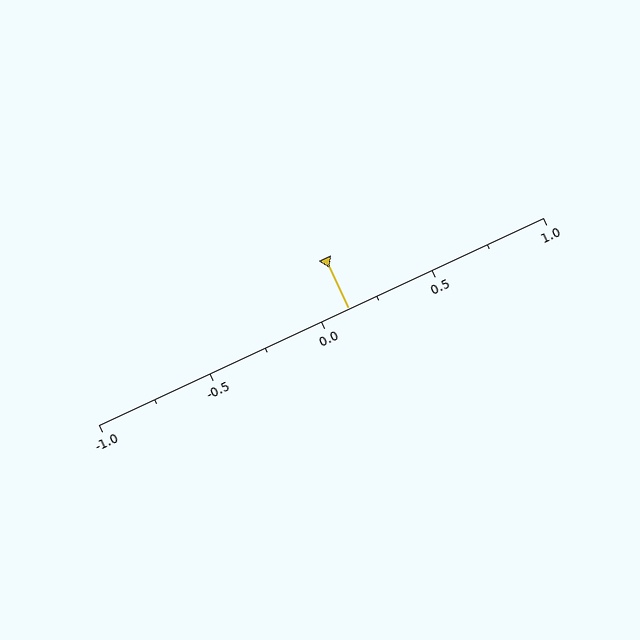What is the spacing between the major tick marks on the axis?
The major ticks are spaced 0.5 apart.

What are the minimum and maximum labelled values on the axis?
The axis runs from -1.0 to 1.0.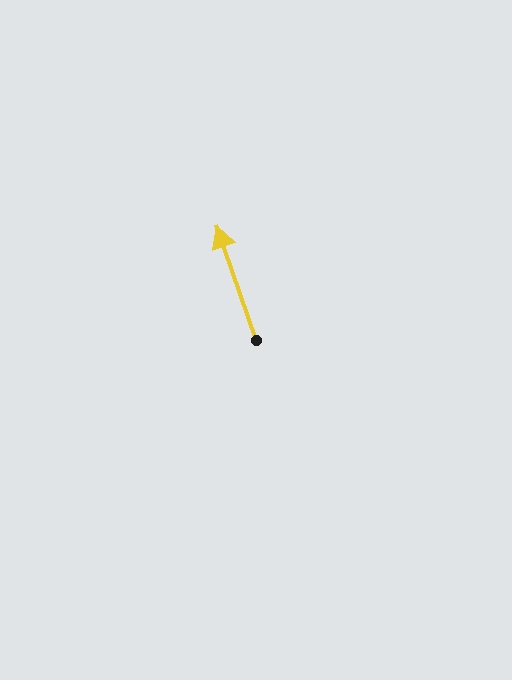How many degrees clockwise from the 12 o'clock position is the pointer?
Approximately 341 degrees.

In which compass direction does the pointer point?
North.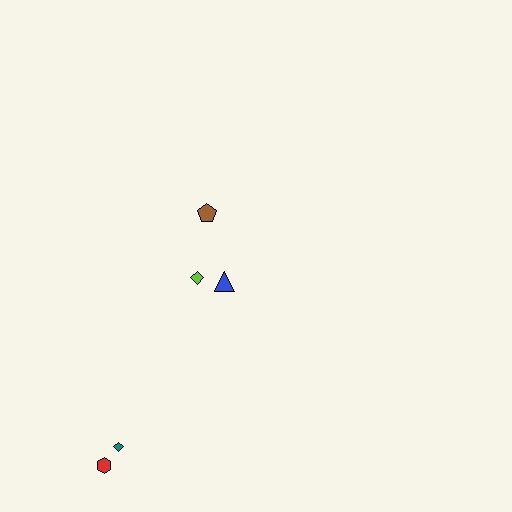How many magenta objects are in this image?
There are no magenta objects.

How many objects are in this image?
There are 5 objects.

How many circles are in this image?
There are no circles.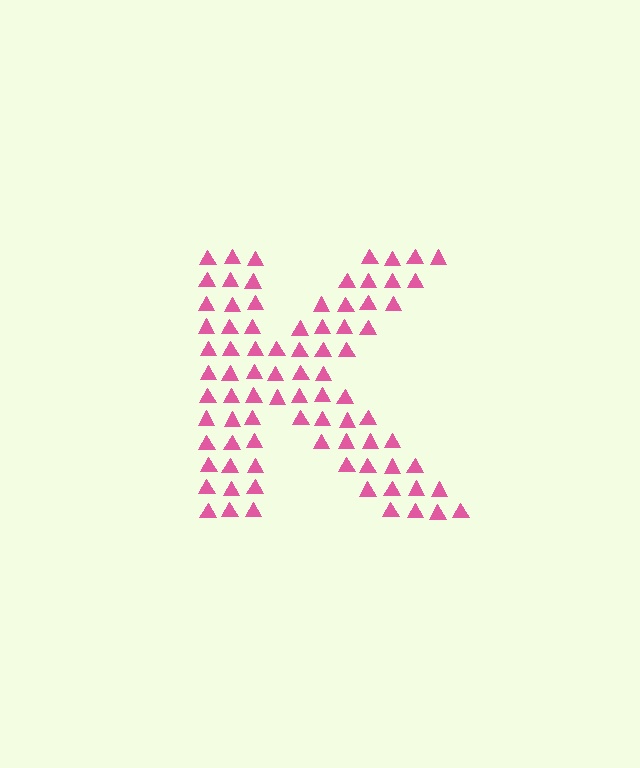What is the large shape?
The large shape is the letter K.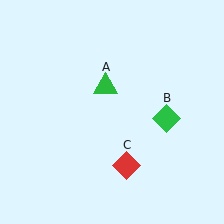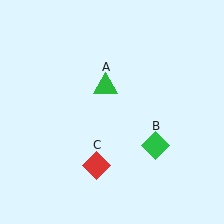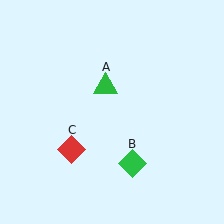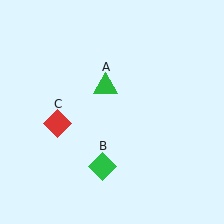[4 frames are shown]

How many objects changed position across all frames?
2 objects changed position: green diamond (object B), red diamond (object C).